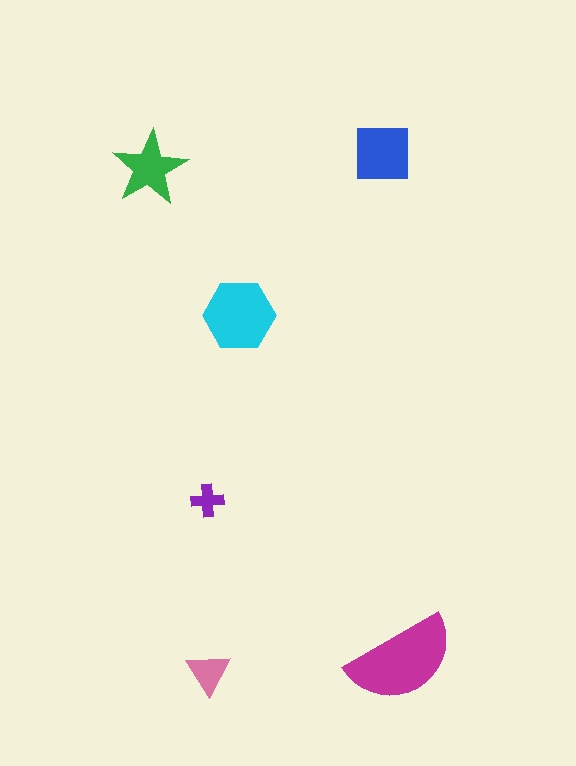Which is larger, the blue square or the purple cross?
The blue square.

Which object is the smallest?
The purple cross.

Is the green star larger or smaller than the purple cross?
Larger.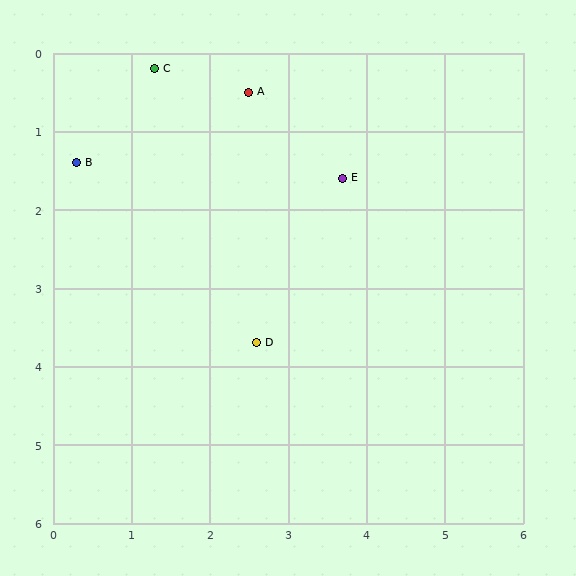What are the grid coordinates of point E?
Point E is at approximately (3.7, 1.6).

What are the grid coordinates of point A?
Point A is at approximately (2.5, 0.5).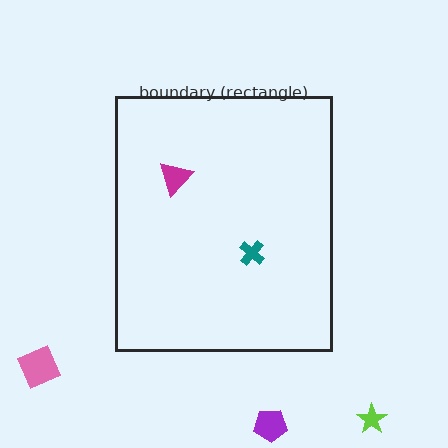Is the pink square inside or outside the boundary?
Outside.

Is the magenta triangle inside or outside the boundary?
Inside.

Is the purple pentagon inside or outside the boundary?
Outside.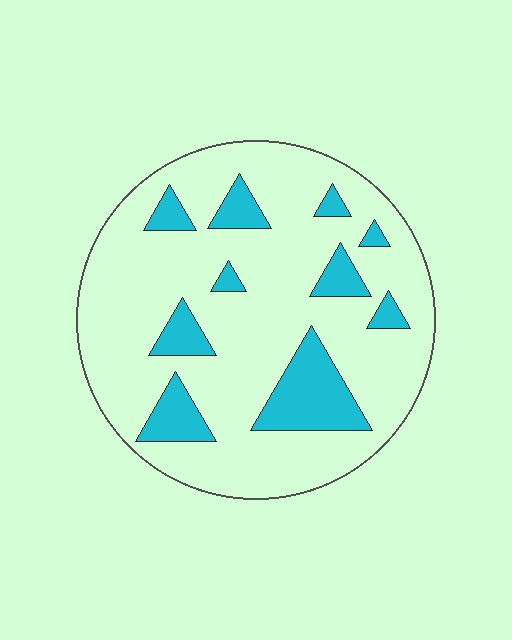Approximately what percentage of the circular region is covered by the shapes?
Approximately 20%.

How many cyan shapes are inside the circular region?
10.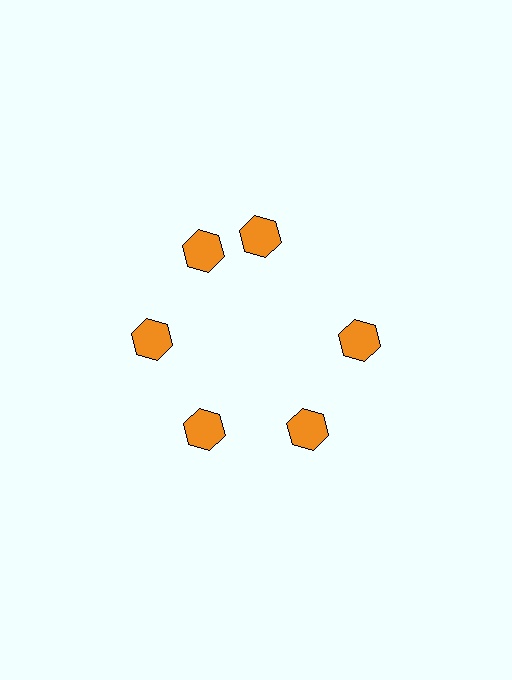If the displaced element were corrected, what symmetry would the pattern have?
It would have 6-fold rotational symmetry — the pattern would map onto itself every 60 degrees.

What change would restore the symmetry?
The symmetry would be restored by rotating it back into even spacing with its neighbors so that all 6 hexagons sit at equal angles and equal distance from the center.